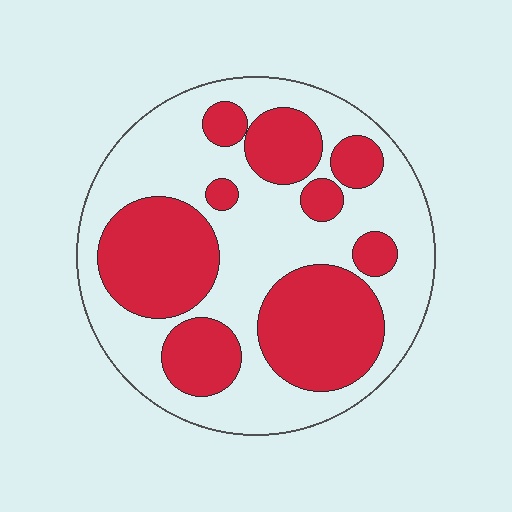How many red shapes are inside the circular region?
9.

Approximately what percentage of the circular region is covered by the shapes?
Approximately 40%.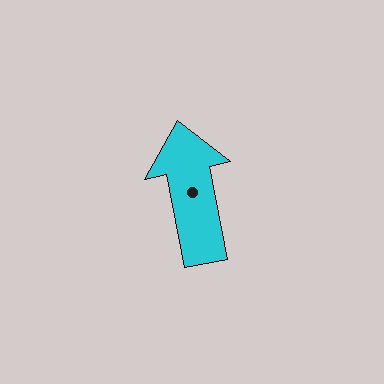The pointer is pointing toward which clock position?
Roughly 12 o'clock.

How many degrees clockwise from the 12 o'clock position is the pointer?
Approximately 349 degrees.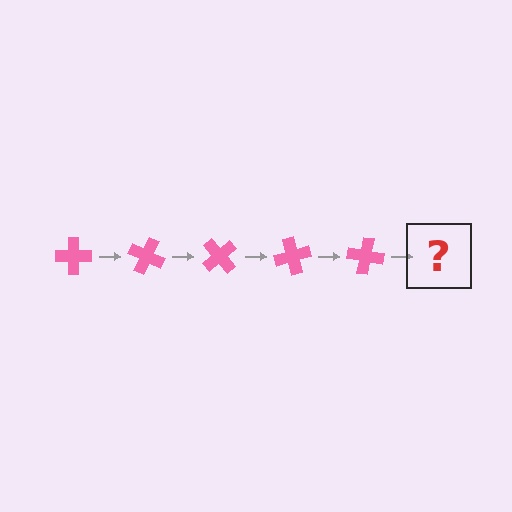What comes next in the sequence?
The next element should be a pink cross rotated 125 degrees.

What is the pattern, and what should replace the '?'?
The pattern is that the cross rotates 25 degrees each step. The '?' should be a pink cross rotated 125 degrees.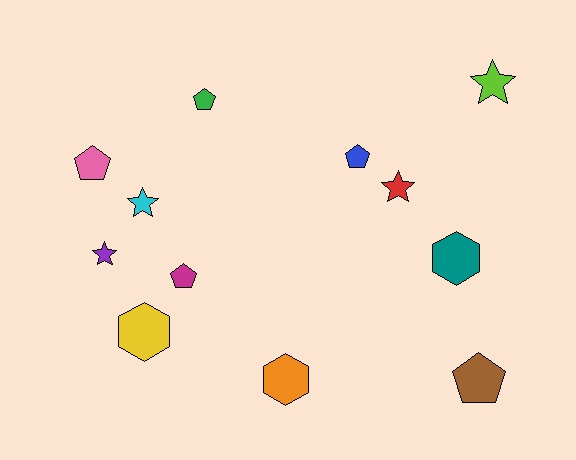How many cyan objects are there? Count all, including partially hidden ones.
There is 1 cyan object.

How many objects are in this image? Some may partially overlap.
There are 12 objects.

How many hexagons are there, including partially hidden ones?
There are 3 hexagons.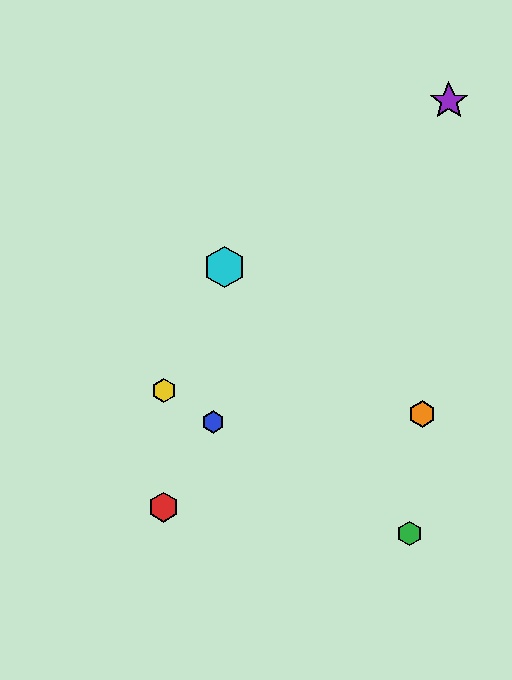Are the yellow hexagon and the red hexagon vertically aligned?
Yes, both are at x≈164.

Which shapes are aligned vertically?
The red hexagon, the yellow hexagon are aligned vertically.